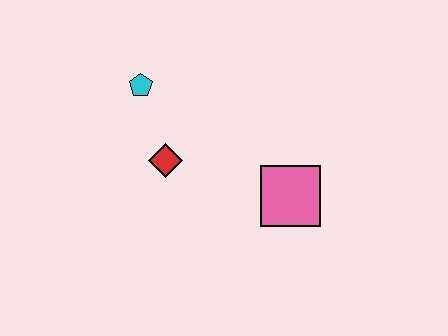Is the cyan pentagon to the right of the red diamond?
No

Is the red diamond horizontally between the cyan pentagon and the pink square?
Yes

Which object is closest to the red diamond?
The cyan pentagon is closest to the red diamond.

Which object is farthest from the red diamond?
The pink square is farthest from the red diamond.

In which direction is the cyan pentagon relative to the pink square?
The cyan pentagon is to the left of the pink square.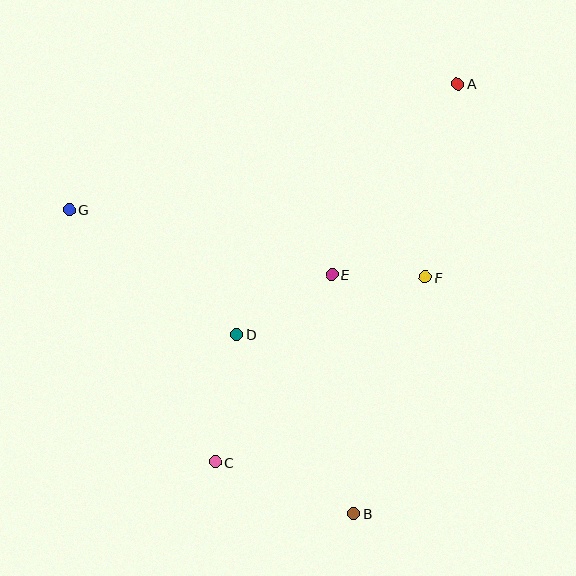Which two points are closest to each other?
Points E and F are closest to each other.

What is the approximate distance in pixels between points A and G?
The distance between A and G is approximately 409 pixels.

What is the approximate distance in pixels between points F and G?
The distance between F and G is approximately 362 pixels.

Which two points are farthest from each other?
Points A and C are farthest from each other.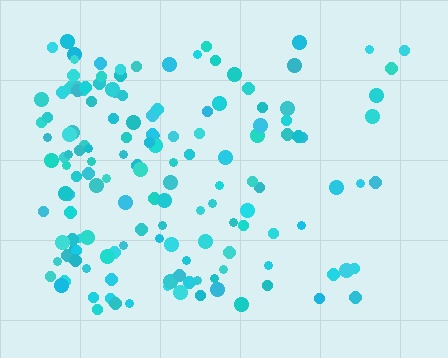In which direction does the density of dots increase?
From right to left, with the left side densest.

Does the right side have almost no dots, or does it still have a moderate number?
Still a moderate number, just noticeably fewer than the left.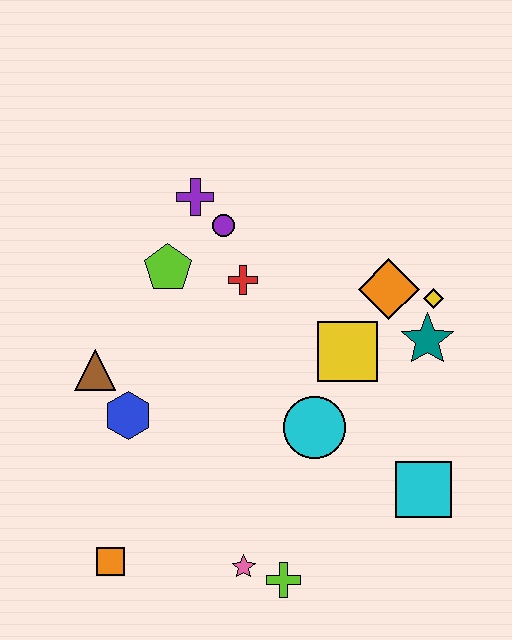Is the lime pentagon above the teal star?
Yes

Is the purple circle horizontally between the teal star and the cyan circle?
No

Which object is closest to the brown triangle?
The blue hexagon is closest to the brown triangle.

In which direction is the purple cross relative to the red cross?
The purple cross is above the red cross.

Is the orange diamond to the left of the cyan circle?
No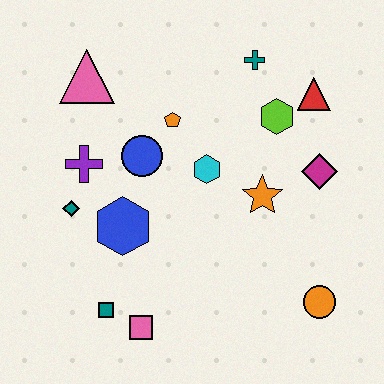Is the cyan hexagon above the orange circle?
Yes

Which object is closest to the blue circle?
The orange pentagon is closest to the blue circle.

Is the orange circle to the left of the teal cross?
No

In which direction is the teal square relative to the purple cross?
The teal square is below the purple cross.